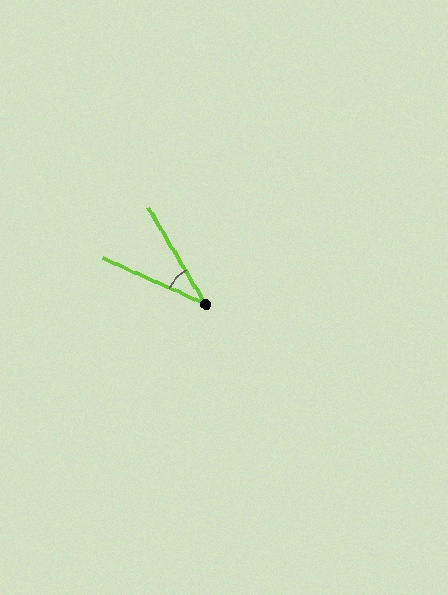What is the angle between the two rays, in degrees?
Approximately 35 degrees.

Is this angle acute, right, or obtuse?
It is acute.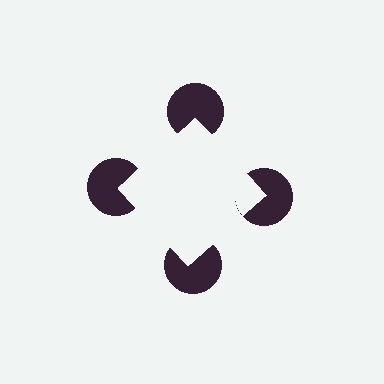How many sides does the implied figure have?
4 sides.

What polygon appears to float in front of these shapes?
An illusory square — its edges are inferred from the aligned wedge cuts in the pac-man discs, not physically drawn.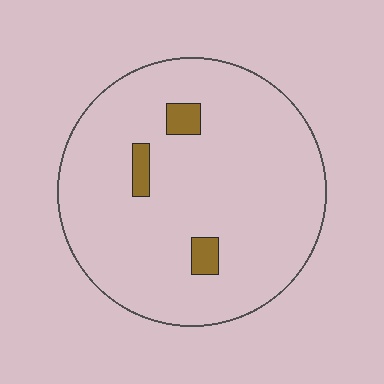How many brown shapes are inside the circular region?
3.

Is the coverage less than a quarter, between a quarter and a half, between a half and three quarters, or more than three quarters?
Less than a quarter.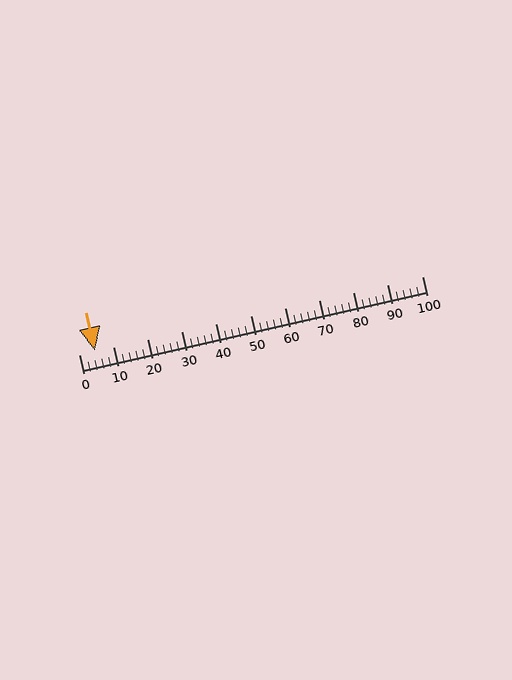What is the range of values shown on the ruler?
The ruler shows values from 0 to 100.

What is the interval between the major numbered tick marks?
The major tick marks are spaced 10 units apart.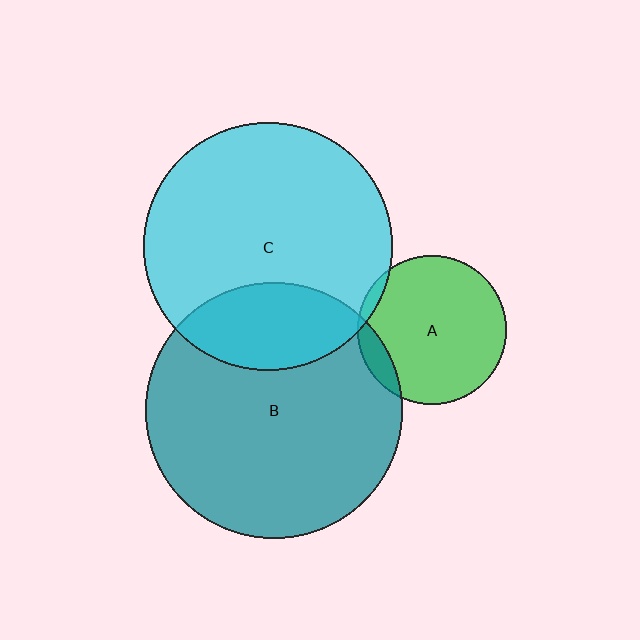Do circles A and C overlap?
Yes.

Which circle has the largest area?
Circle B (teal).